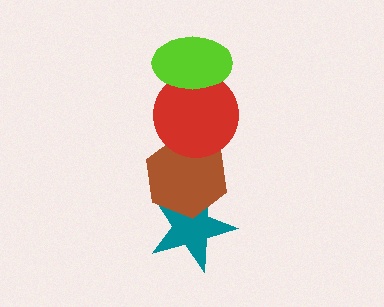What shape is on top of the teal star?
The brown hexagon is on top of the teal star.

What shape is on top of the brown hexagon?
The red circle is on top of the brown hexagon.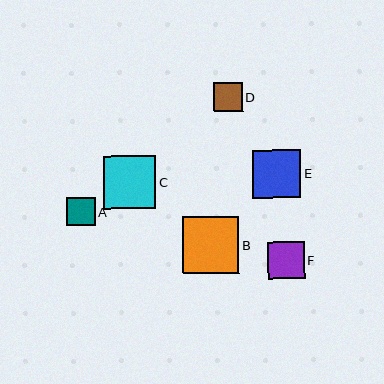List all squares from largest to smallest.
From largest to smallest: B, C, E, F, D, A.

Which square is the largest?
Square B is the largest with a size of approximately 57 pixels.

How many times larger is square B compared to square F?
Square B is approximately 1.5 times the size of square F.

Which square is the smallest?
Square A is the smallest with a size of approximately 28 pixels.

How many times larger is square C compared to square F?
Square C is approximately 1.4 times the size of square F.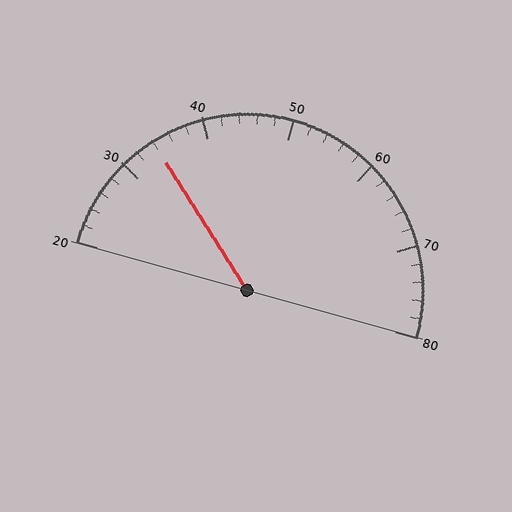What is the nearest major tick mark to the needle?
The nearest major tick mark is 30.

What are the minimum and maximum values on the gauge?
The gauge ranges from 20 to 80.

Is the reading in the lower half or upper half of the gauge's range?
The reading is in the lower half of the range (20 to 80).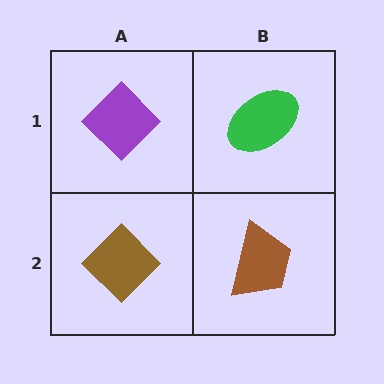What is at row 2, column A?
A brown diamond.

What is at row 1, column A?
A purple diamond.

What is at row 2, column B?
A brown trapezoid.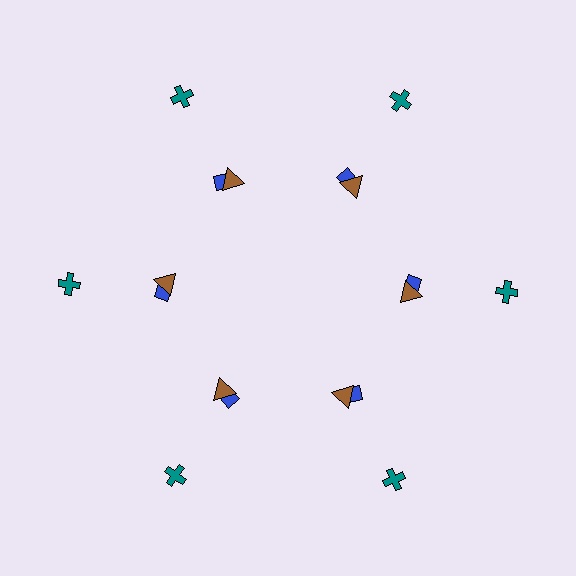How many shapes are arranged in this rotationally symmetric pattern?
There are 18 shapes, arranged in 6 groups of 3.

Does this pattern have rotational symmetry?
Yes, this pattern has 6-fold rotational symmetry. It looks the same after rotating 60 degrees around the center.